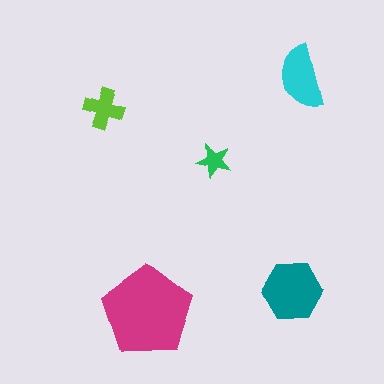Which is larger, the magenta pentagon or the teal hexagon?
The magenta pentagon.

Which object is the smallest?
The green star.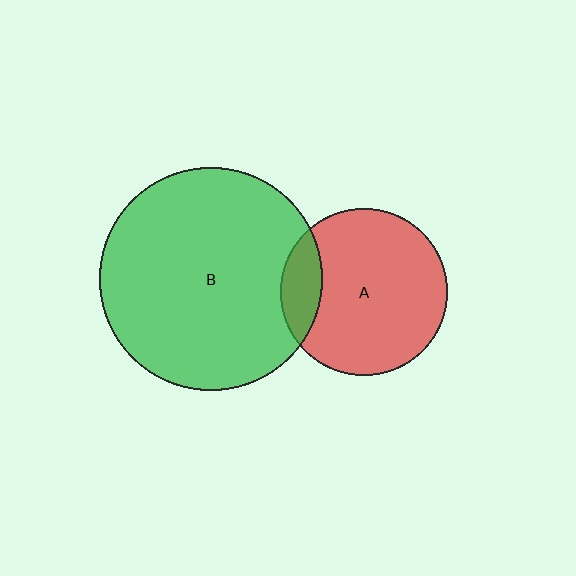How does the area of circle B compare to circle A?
Approximately 1.8 times.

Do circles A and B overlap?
Yes.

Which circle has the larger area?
Circle B (green).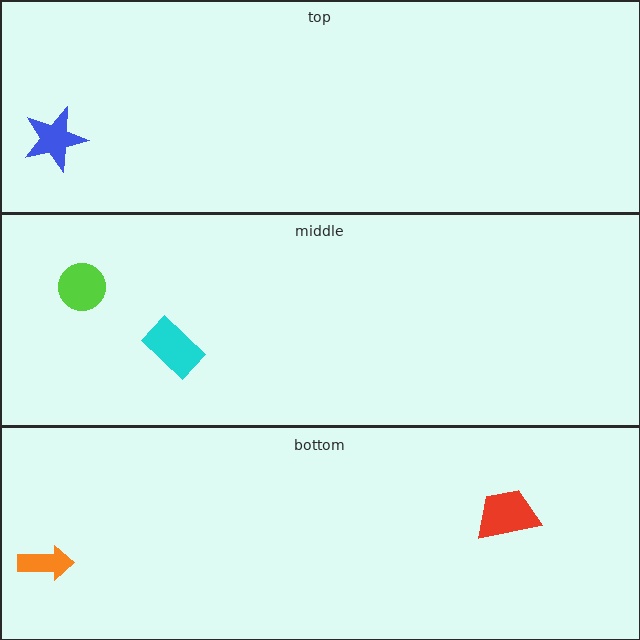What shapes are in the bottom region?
The orange arrow, the red trapezoid.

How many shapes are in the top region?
1.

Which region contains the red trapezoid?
The bottom region.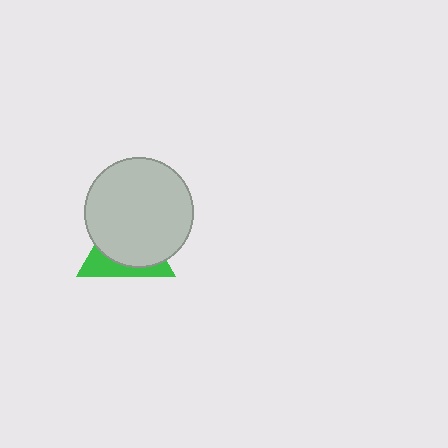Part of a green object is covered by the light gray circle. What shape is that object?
It is a triangle.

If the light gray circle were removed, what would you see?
You would see the complete green triangle.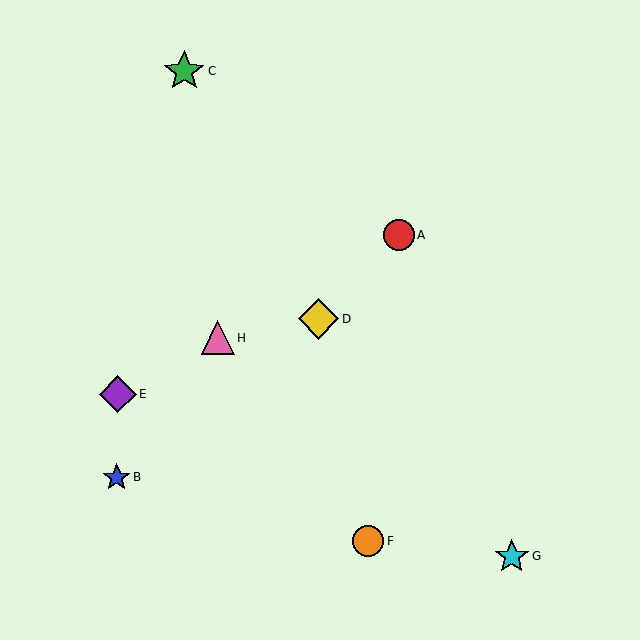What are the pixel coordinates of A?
Object A is at (399, 235).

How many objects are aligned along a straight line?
3 objects (A, E, H) are aligned along a straight line.